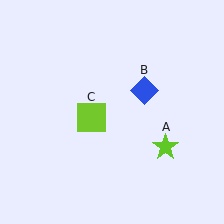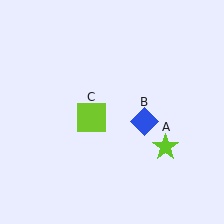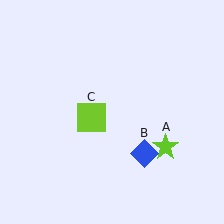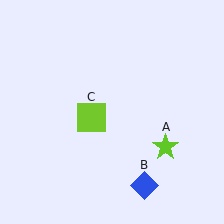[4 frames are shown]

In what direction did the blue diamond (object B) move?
The blue diamond (object B) moved down.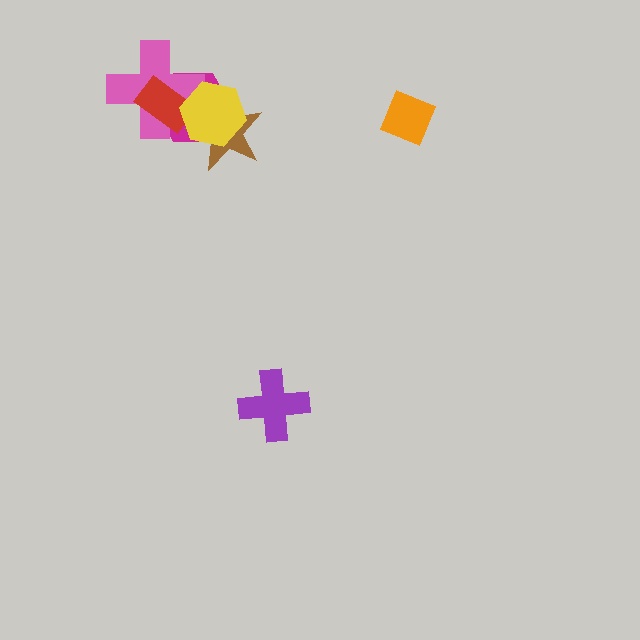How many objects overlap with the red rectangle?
3 objects overlap with the red rectangle.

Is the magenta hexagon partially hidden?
Yes, it is partially covered by another shape.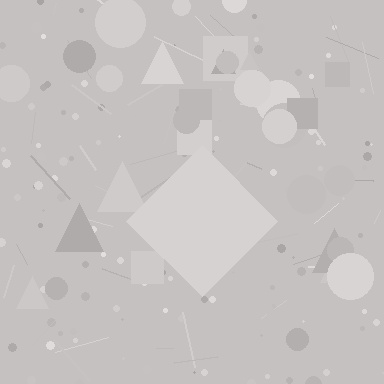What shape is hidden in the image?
A diamond is hidden in the image.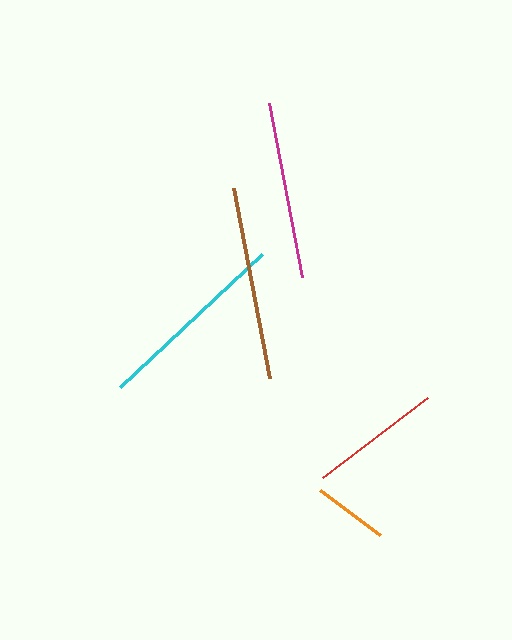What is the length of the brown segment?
The brown segment is approximately 194 pixels long.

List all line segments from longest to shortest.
From longest to shortest: cyan, brown, magenta, red, orange.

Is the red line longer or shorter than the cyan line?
The cyan line is longer than the red line.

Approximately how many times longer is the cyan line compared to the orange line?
The cyan line is approximately 2.6 times the length of the orange line.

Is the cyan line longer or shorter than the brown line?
The cyan line is longer than the brown line.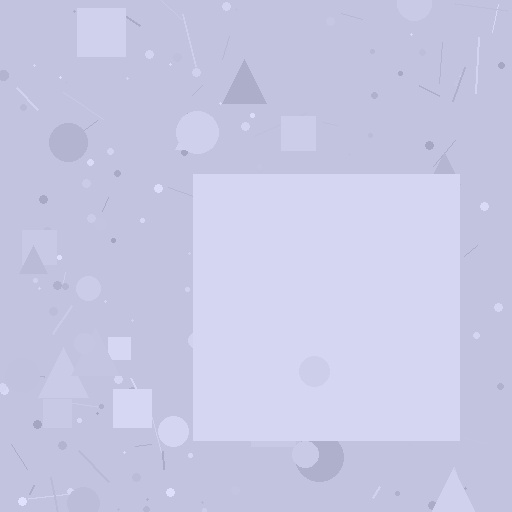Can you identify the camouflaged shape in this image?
The camouflaged shape is a square.